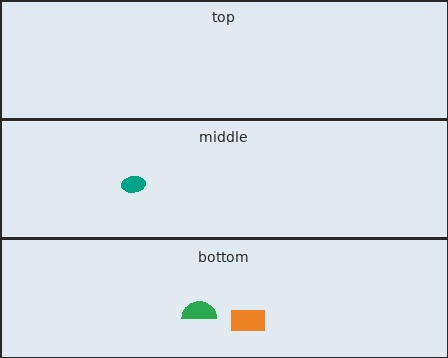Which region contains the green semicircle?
The bottom region.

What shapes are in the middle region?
The teal ellipse.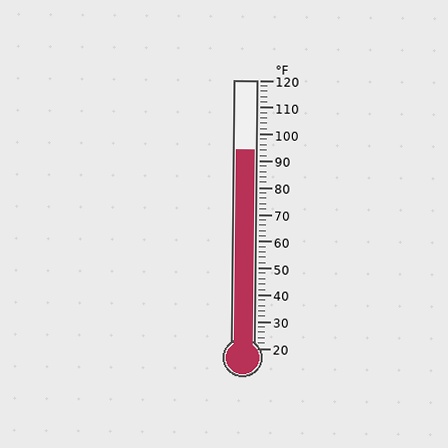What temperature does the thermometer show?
The thermometer shows approximately 94°F.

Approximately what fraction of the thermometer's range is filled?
The thermometer is filled to approximately 75% of its range.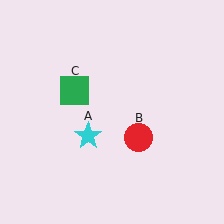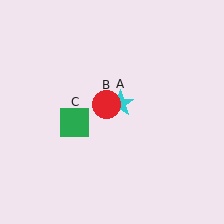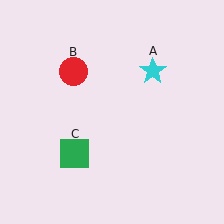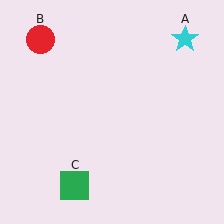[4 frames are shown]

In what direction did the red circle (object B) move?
The red circle (object B) moved up and to the left.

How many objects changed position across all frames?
3 objects changed position: cyan star (object A), red circle (object B), green square (object C).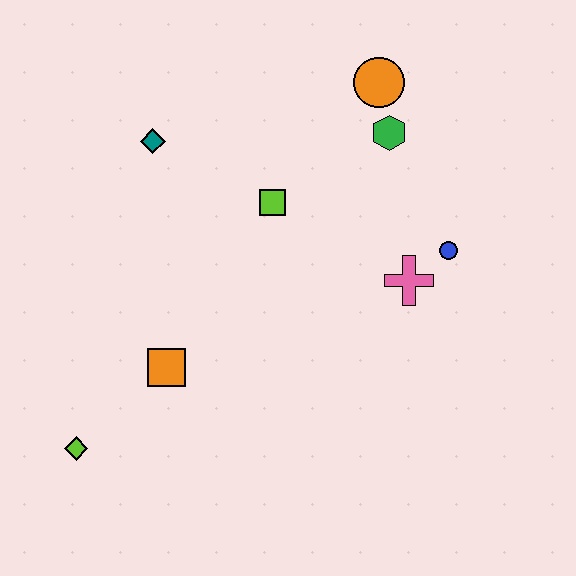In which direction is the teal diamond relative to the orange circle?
The teal diamond is to the left of the orange circle.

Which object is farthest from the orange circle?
The lime diamond is farthest from the orange circle.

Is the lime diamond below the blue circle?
Yes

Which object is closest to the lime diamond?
The orange square is closest to the lime diamond.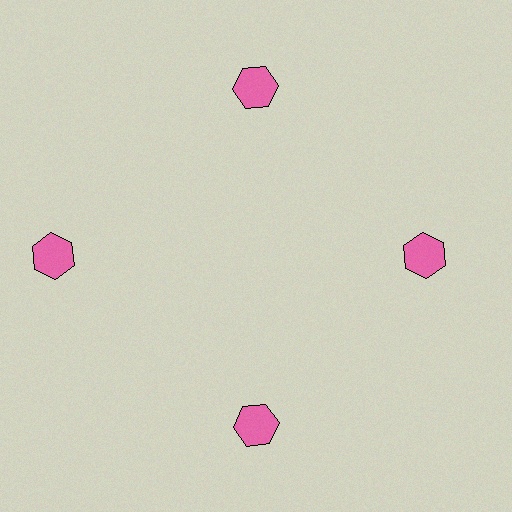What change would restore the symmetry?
The symmetry would be restored by moving it inward, back onto the ring so that all 4 hexagons sit at equal angles and equal distance from the center.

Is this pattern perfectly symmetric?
No. The 4 pink hexagons are arranged in a ring, but one element near the 9 o'clock position is pushed outward from the center, breaking the 4-fold rotational symmetry.